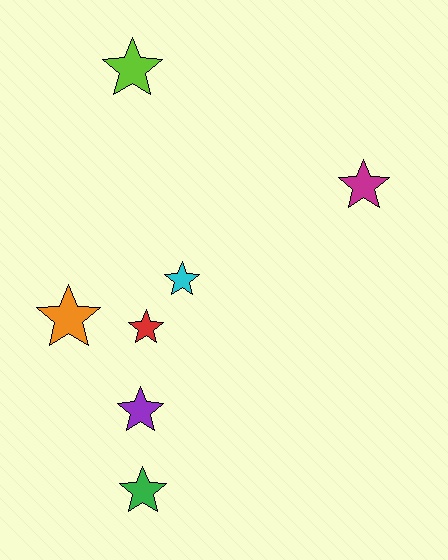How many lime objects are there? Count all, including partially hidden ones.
There is 1 lime object.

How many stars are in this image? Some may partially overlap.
There are 7 stars.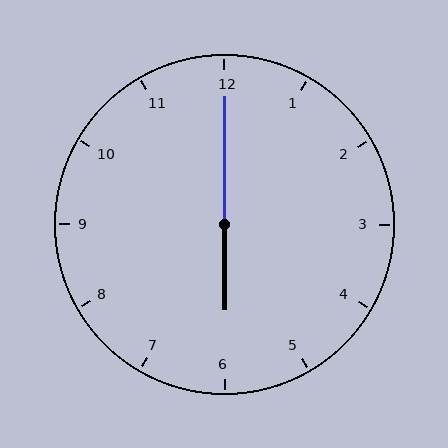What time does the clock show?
6:00.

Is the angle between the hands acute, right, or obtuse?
It is obtuse.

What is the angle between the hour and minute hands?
Approximately 180 degrees.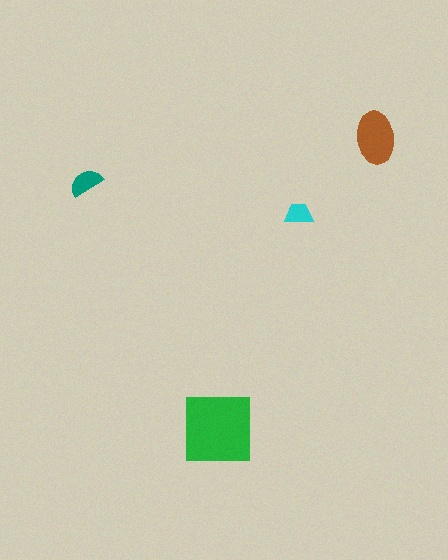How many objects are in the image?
There are 4 objects in the image.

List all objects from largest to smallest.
The green square, the brown ellipse, the teal semicircle, the cyan trapezoid.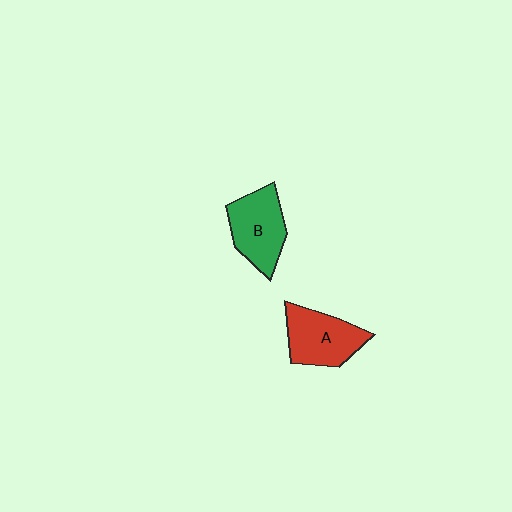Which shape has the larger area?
Shape B (green).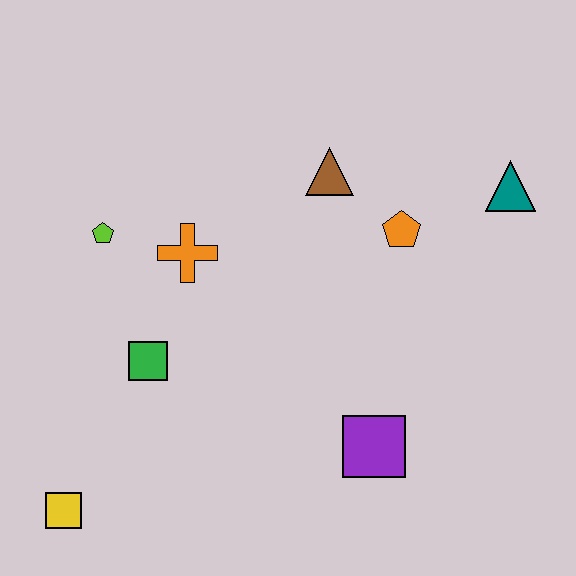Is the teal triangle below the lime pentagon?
No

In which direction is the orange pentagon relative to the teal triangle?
The orange pentagon is to the left of the teal triangle.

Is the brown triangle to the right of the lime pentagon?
Yes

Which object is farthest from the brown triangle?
The yellow square is farthest from the brown triangle.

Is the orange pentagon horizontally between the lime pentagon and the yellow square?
No